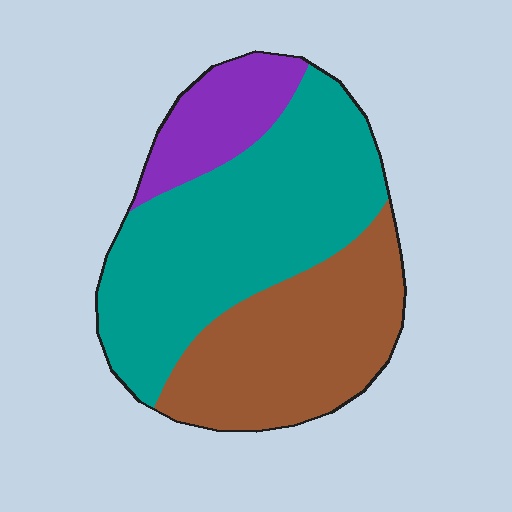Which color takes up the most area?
Teal, at roughly 50%.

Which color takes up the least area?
Purple, at roughly 15%.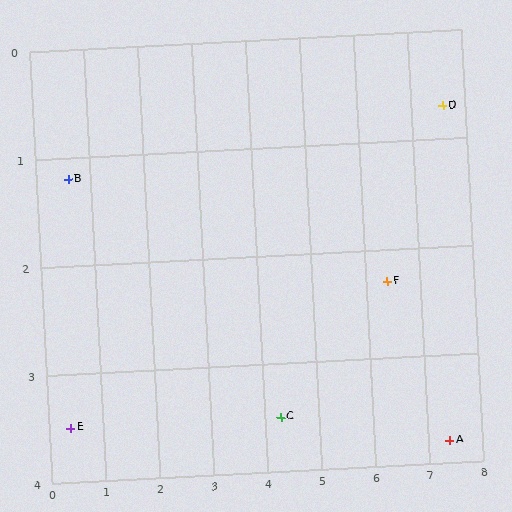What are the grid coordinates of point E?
Point E is at approximately (0.4, 3.5).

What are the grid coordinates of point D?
Point D is at approximately (7.6, 0.7).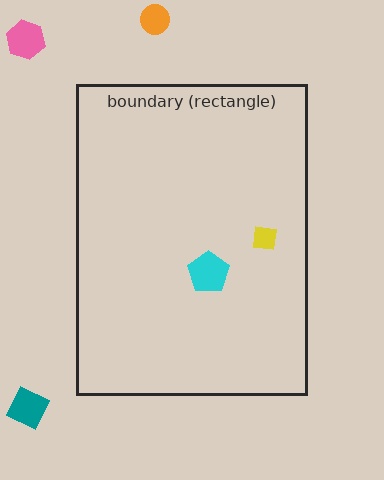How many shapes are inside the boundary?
2 inside, 3 outside.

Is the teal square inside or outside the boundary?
Outside.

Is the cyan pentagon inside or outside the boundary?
Inside.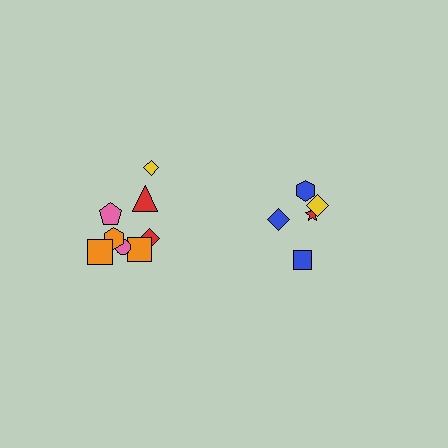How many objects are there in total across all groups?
There are 13 objects.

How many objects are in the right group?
There are 5 objects.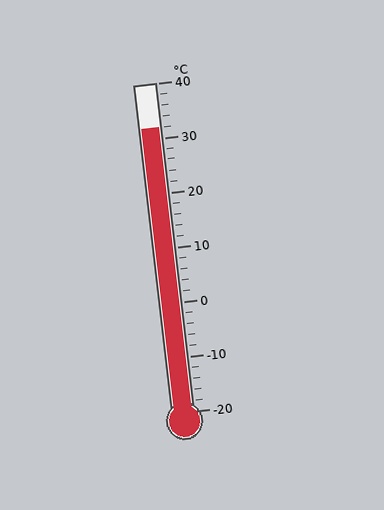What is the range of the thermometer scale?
The thermometer scale ranges from -20°C to 40°C.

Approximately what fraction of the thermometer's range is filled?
The thermometer is filled to approximately 85% of its range.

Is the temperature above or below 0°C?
The temperature is above 0°C.